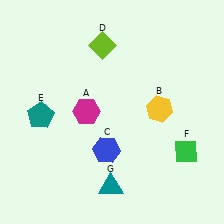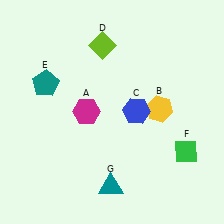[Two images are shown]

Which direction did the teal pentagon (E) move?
The teal pentagon (E) moved up.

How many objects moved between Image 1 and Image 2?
2 objects moved between the two images.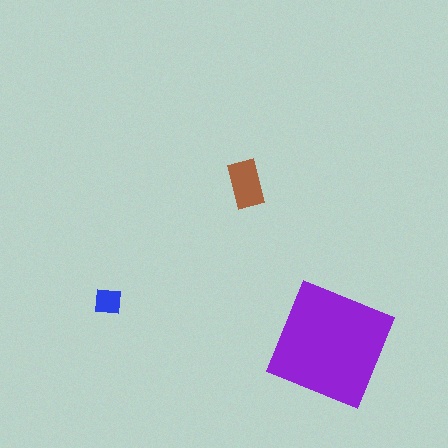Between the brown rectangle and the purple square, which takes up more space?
The purple square.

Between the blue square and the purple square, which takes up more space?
The purple square.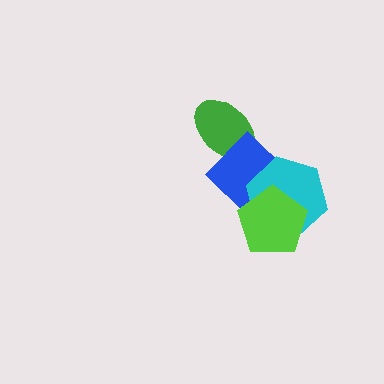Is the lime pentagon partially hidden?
No, no other shape covers it.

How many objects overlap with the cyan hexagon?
2 objects overlap with the cyan hexagon.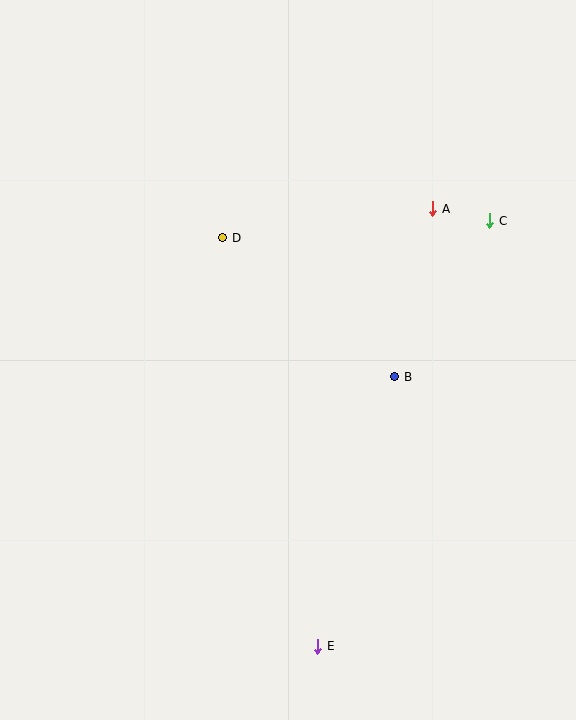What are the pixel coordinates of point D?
Point D is at (223, 238).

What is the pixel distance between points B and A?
The distance between B and A is 172 pixels.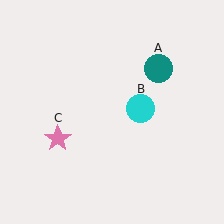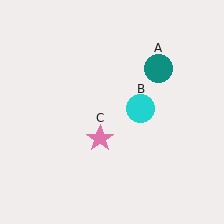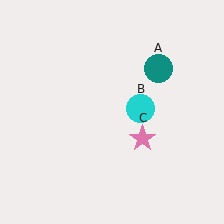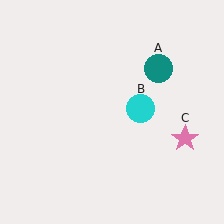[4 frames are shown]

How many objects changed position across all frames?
1 object changed position: pink star (object C).